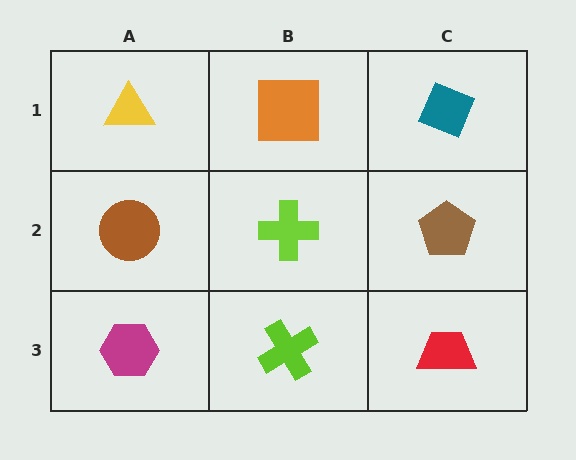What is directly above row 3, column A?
A brown circle.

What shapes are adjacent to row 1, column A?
A brown circle (row 2, column A), an orange square (row 1, column B).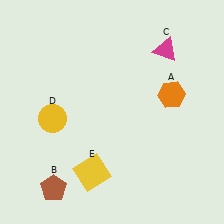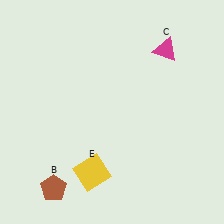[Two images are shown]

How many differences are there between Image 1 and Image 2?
There are 2 differences between the two images.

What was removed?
The orange hexagon (A), the yellow circle (D) were removed in Image 2.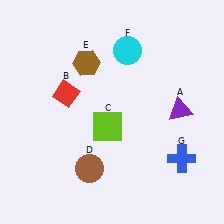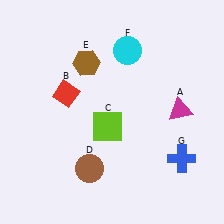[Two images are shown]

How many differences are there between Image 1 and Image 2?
There is 1 difference between the two images.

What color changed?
The triangle (A) changed from purple in Image 1 to magenta in Image 2.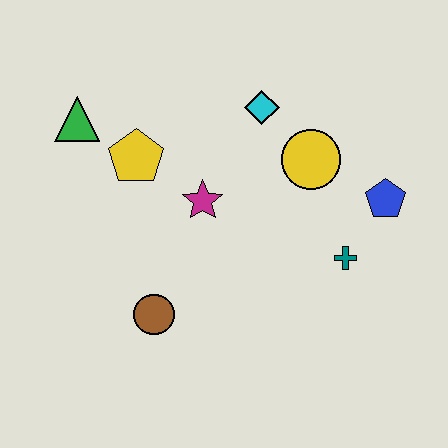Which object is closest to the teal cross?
The blue pentagon is closest to the teal cross.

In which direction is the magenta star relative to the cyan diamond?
The magenta star is below the cyan diamond.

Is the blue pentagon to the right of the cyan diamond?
Yes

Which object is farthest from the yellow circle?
The green triangle is farthest from the yellow circle.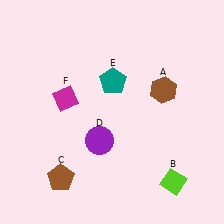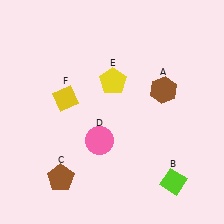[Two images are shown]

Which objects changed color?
D changed from purple to pink. E changed from teal to yellow. F changed from magenta to yellow.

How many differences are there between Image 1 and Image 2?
There are 3 differences between the two images.